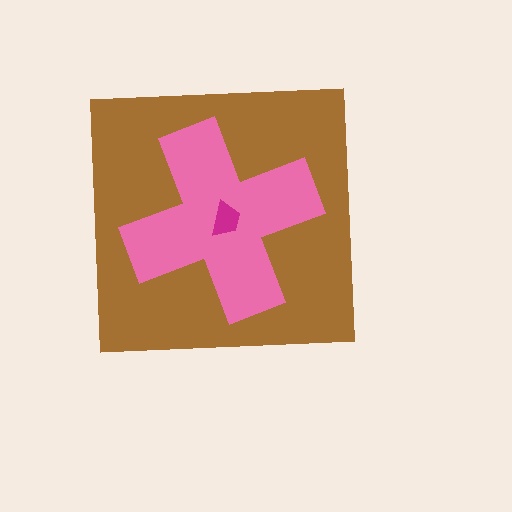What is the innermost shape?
The magenta trapezoid.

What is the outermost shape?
The brown square.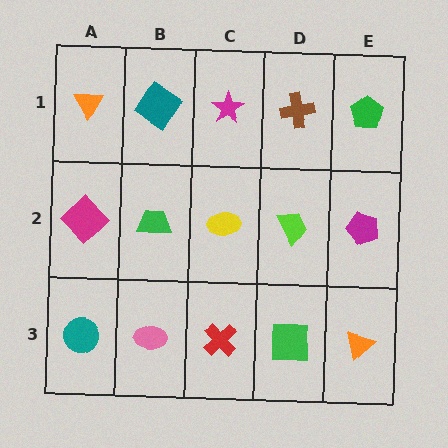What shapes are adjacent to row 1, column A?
A magenta diamond (row 2, column A), a teal diamond (row 1, column B).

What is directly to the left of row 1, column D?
A magenta star.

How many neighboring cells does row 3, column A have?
2.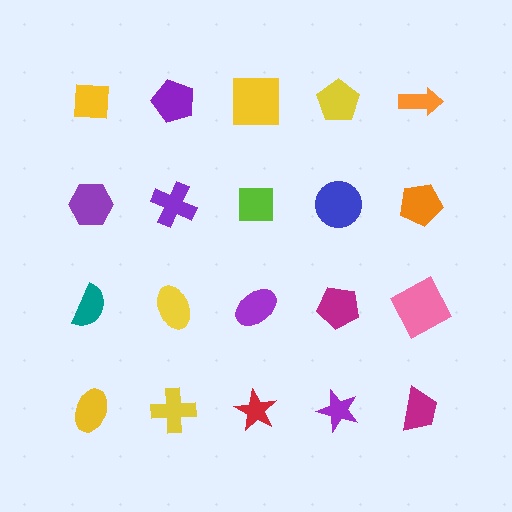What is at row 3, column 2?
A yellow ellipse.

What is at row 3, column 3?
A purple ellipse.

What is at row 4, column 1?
A yellow ellipse.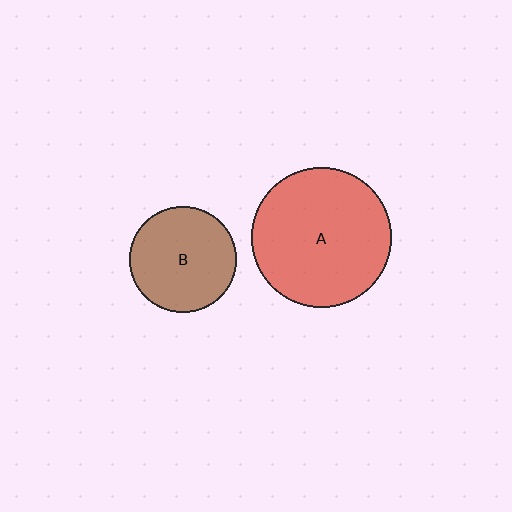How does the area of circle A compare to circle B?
Approximately 1.7 times.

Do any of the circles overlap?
No, none of the circles overlap.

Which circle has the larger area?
Circle A (red).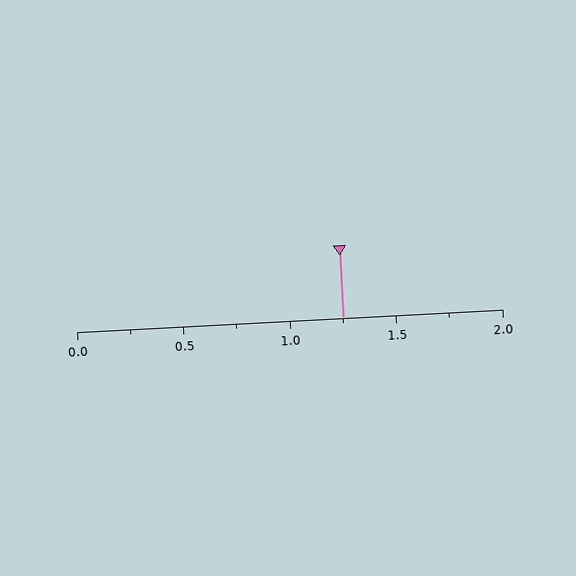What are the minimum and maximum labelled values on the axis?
The axis runs from 0.0 to 2.0.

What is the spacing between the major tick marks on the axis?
The major ticks are spaced 0.5 apart.